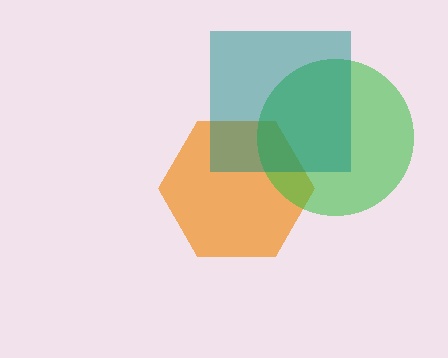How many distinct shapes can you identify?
There are 3 distinct shapes: an orange hexagon, a green circle, a teal square.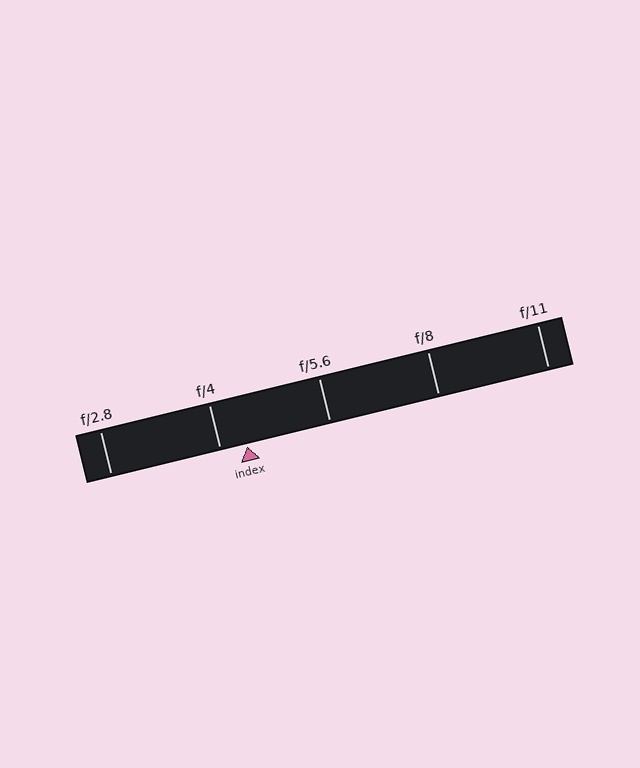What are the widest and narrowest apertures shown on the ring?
The widest aperture shown is f/2.8 and the narrowest is f/11.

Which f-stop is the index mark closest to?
The index mark is closest to f/4.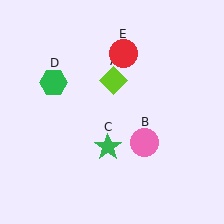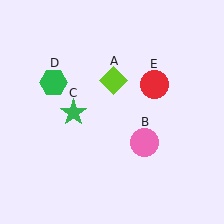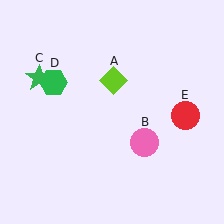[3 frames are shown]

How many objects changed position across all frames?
2 objects changed position: green star (object C), red circle (object E).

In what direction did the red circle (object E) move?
The red circle (object E) moved down and to the right.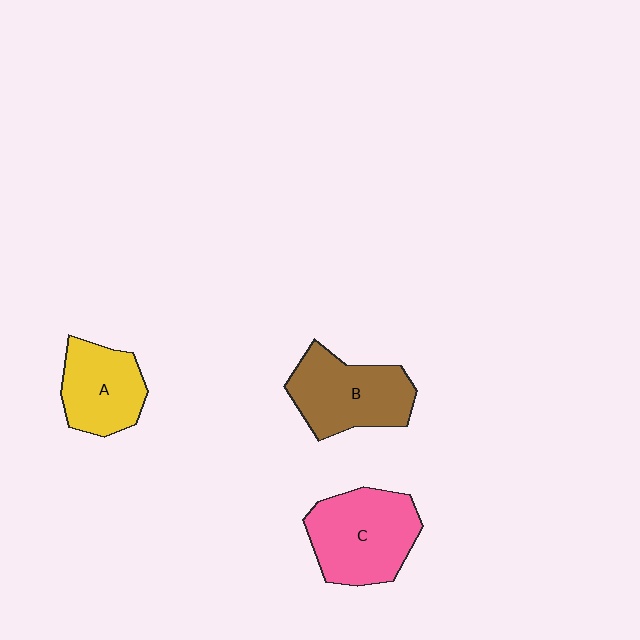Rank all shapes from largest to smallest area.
From largest to smallest: C (pink), B (brown), A (yellow).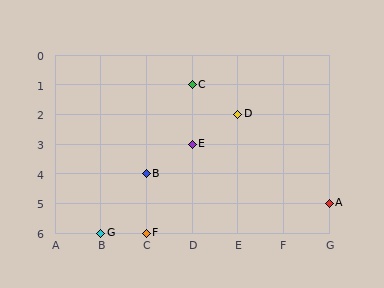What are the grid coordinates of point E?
Point E is at grid coordinates (D, 3).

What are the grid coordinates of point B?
Point B is at grid coordinates (C, 4).